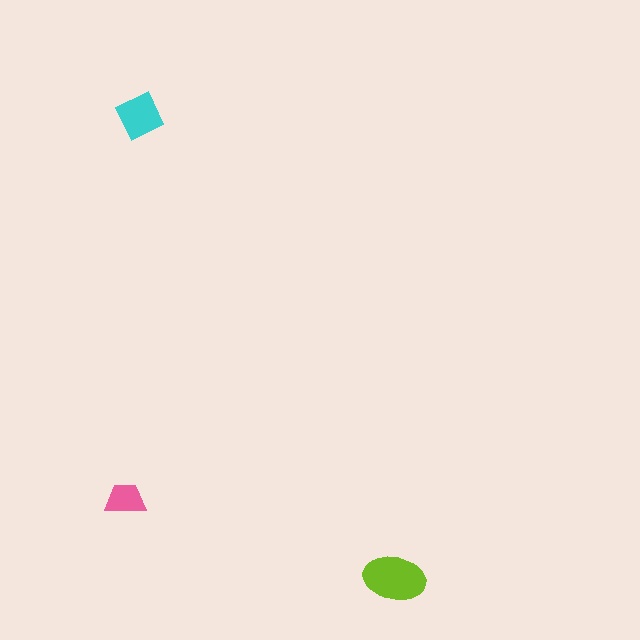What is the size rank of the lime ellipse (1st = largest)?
1st.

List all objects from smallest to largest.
The pink trapezoid, the cyan square, the lime ellipse.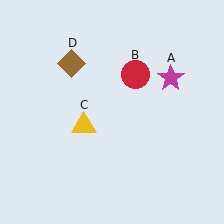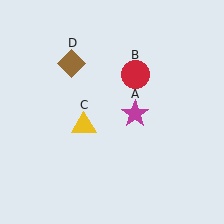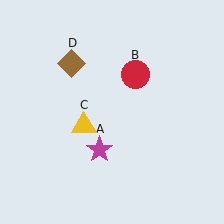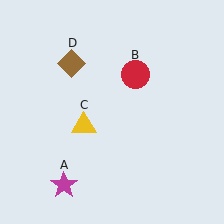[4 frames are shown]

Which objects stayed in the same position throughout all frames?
Red circle (object B) and yellow triangle (object C) and brown diamond (object D) remained stationary.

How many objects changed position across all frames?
1 object changed position: magenta star (object A).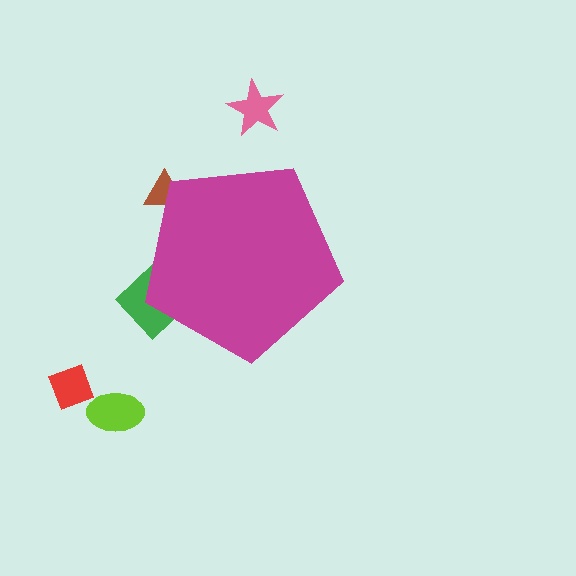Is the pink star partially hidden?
No, the pink star is fully visible.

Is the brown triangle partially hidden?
Yes, the brown triangle is partially hidden behind the magenta pentagon.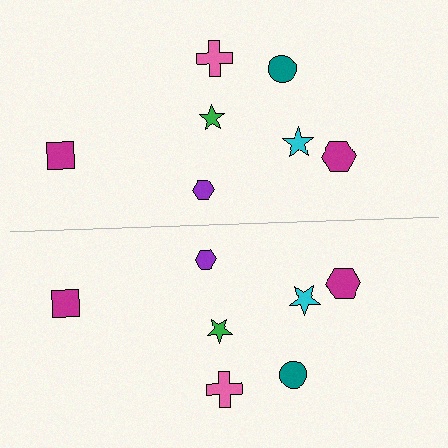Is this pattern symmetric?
Yes, this pattern has bilateral (reflection) symmetry.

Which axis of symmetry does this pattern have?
The pattern has a horizontal axis of symmetry running through the center of the image.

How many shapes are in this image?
There are 14 shapes in this image.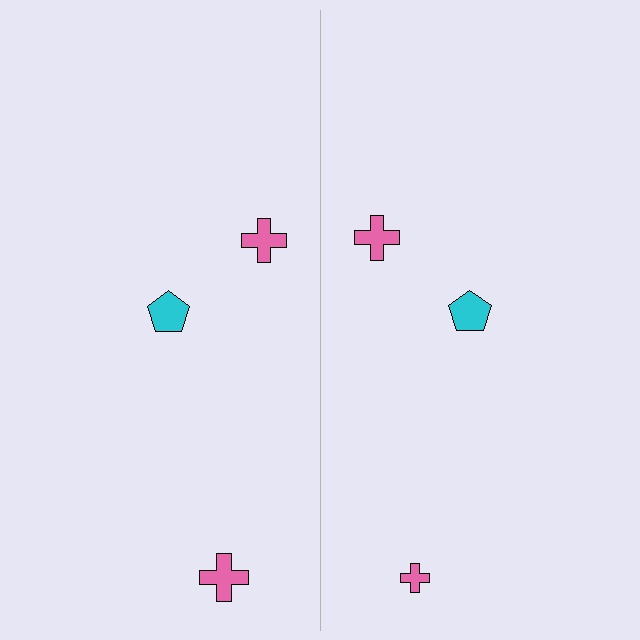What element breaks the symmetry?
The pink cross on the right side has a different size than its mirror counterpart.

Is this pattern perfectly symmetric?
No, the pattern is not perfectly symmetric. The pink cross on the right side has a different size than its mirror counterpart.